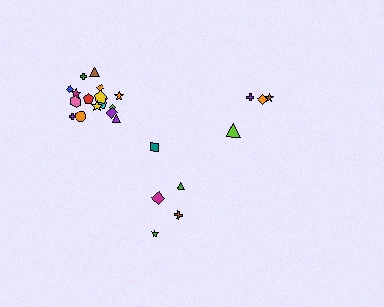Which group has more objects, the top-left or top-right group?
The top-left group.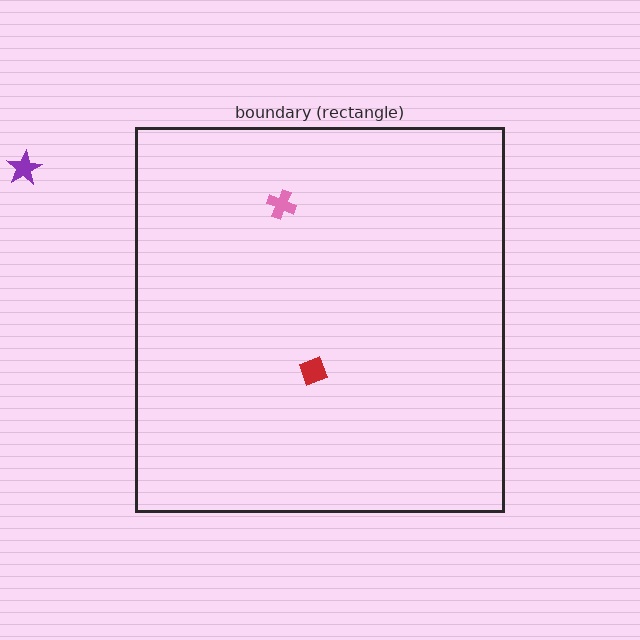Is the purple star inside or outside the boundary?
Outside.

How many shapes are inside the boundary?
2 inside, 1 outside.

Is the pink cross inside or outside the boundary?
Inside.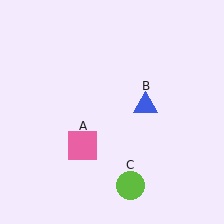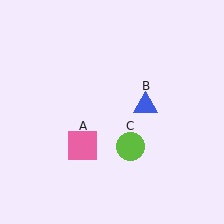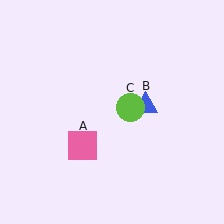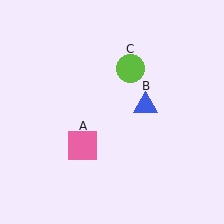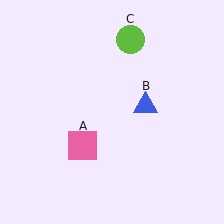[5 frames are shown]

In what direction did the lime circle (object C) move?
The lime circle (object C) moved up.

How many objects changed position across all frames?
1 object changed position: lime circle (object C).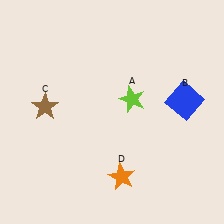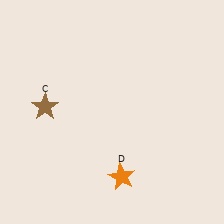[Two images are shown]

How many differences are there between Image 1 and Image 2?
There are 2 differences between the two images.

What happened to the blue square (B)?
The blue square (B) was removed in Image 2. It was in the top-right area of Image 1.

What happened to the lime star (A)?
The lime star (A) was removed in Image 2. It was in the top-right area of Image 1.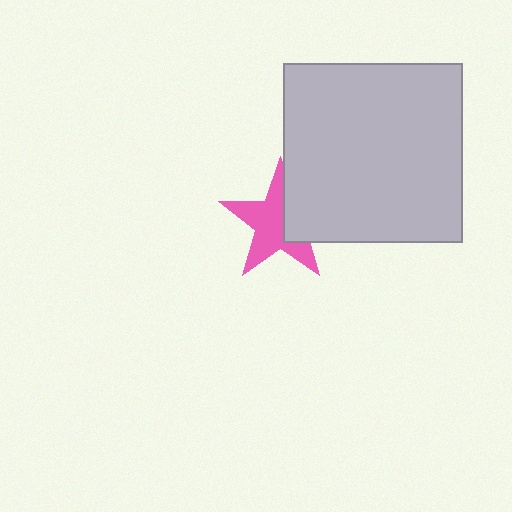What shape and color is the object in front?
The object in front is a light gray square.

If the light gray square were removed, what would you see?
You would see the complete pink star.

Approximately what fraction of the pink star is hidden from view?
Roughly 35% of the pink star is hidden behind the light gray square.